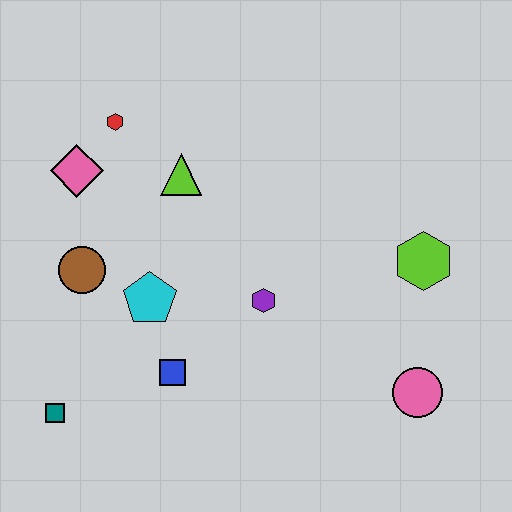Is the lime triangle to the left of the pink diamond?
No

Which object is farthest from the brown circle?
The pink circle is farthest from the brown circle.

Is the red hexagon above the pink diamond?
Yes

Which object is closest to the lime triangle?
The red hexagon is closest to the lime triangle.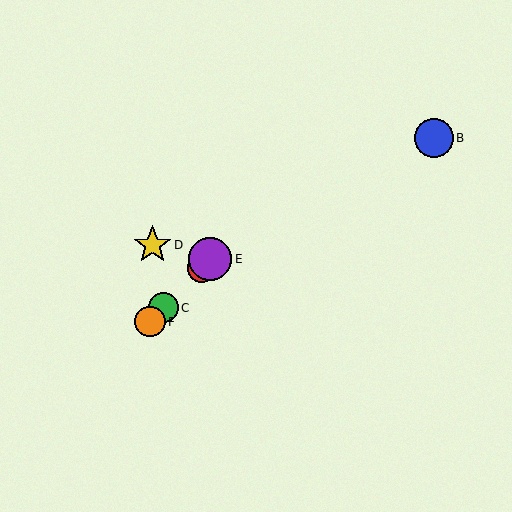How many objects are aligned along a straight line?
4 objects (A, C, E, F) are aligned along a straight line.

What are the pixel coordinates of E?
Object E is at (210, 259).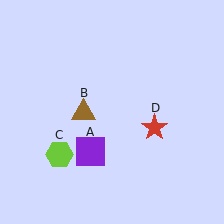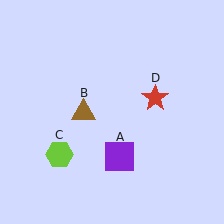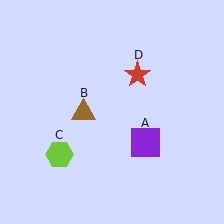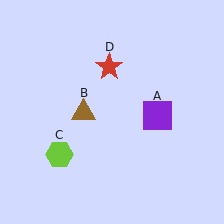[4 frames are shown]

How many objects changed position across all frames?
2 objects changed position: purple square (object A), red star (object D).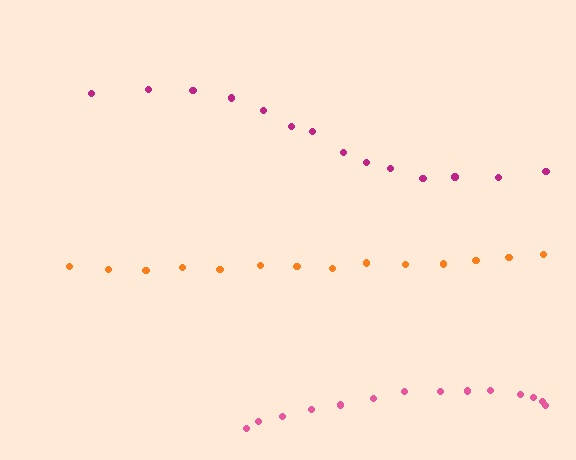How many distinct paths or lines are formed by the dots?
There are 3 distinct paths.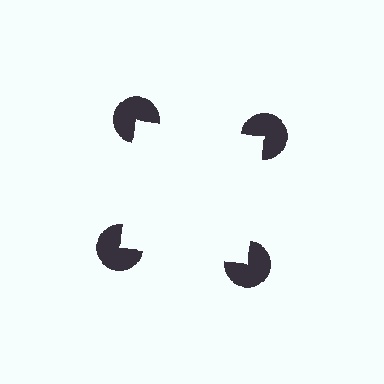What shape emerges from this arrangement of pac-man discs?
An illusory square — its edges are inferred from the aligned wedge cuts in the pac-man discs, not physically drawn.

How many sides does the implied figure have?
4 sides.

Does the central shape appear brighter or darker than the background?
It typically appears slightly brighter than the background, even though no actual brightness change is drawn.